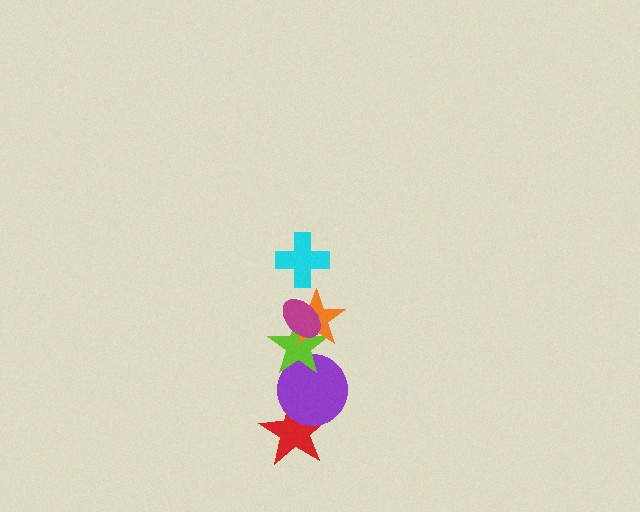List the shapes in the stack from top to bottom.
From top to bottom: the cyan cross, the magenta ellipse, the orange star, the lime star, the purple circle, the red star.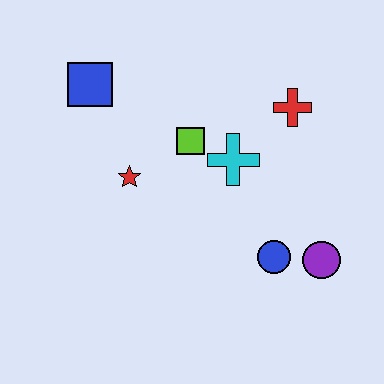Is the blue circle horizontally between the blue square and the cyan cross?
No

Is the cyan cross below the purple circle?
No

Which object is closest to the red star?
The lime square is closest to the red star.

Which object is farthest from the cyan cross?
The blue square is farthest from the cyan cross.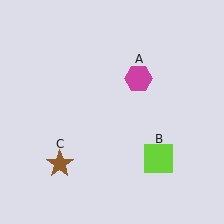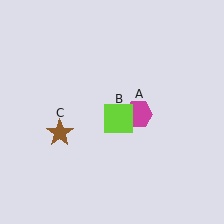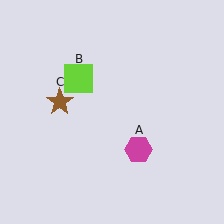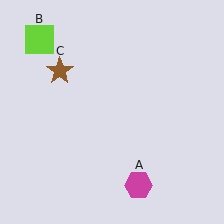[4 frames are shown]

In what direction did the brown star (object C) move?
The brown star (object C) moved up.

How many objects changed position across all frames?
3 objects changed position: magenta hexagon (object A), lime square (object B), brown star (object C).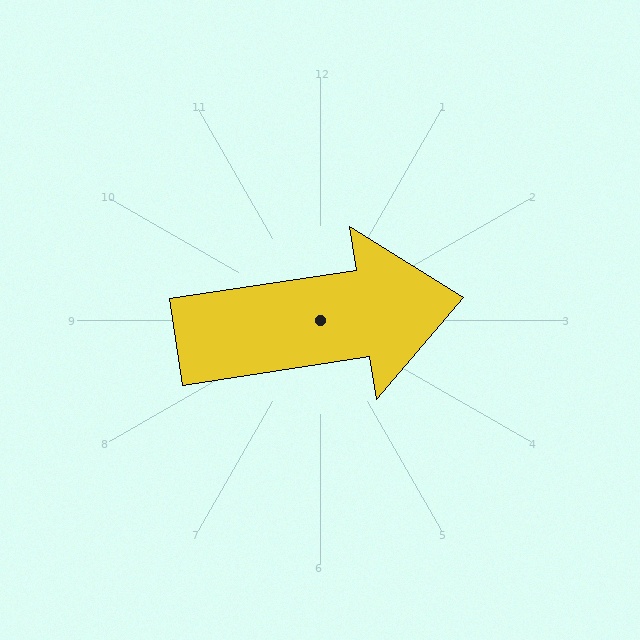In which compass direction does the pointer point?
East.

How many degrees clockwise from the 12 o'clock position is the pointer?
Approximately 81 degrees.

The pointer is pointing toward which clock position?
Roughly 3 o'clock.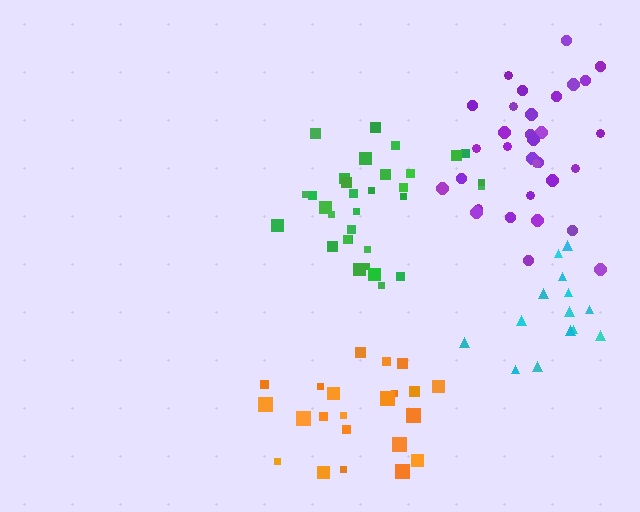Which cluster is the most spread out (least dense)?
Orange.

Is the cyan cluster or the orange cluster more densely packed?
Cyan.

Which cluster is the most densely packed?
Purple.